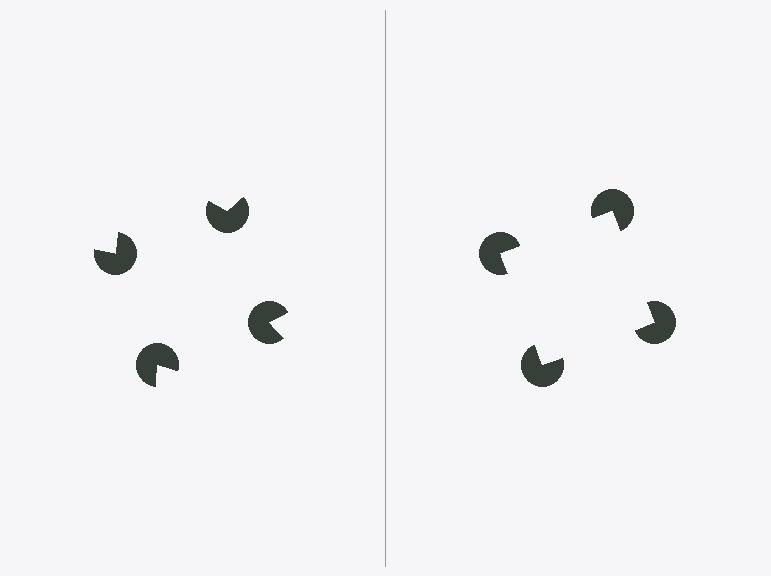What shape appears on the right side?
An illusory square.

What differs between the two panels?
The pac-man discs are positioned identically on both sides; only the wedge orientations differ. On the right they align to a square; on the left they are misaligned.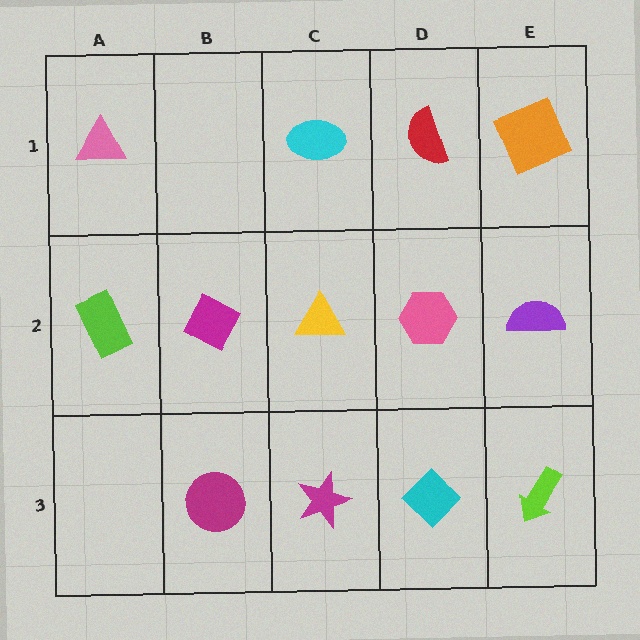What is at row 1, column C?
A cyan ellipse.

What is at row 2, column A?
A lime rectangle.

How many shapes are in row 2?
5 shapes.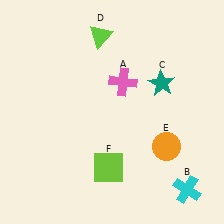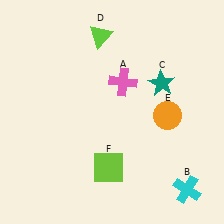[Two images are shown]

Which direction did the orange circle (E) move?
The orange circle (E) moved up.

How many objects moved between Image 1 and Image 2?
1 object moved between the two images.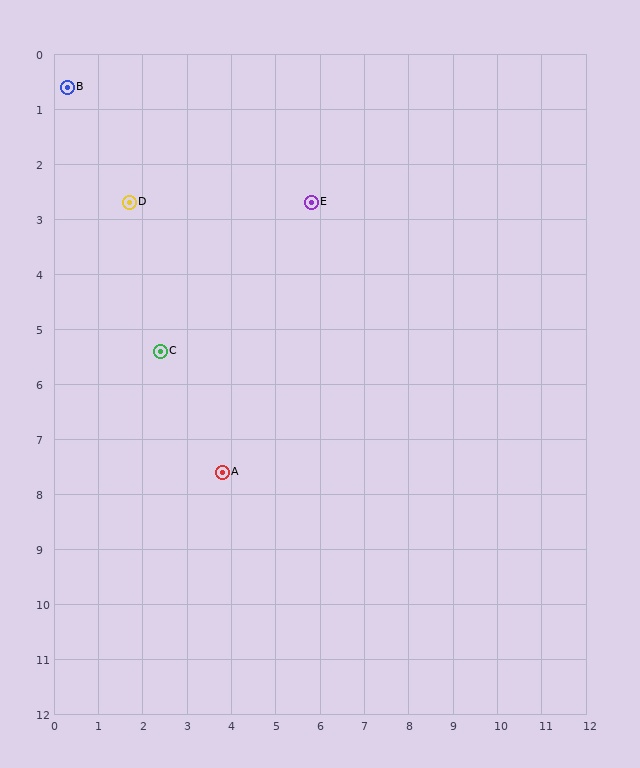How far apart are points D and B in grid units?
Points D and B are about 2.5 grid units apart.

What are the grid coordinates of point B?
Point B is at approximately (0.3, 0.6).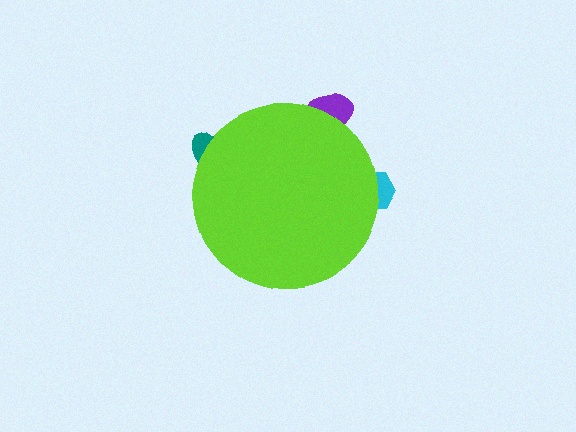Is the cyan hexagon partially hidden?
Yes, the cyan hexagon is partially hidden behind the lime circle.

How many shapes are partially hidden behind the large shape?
3 shapes are partially hidden.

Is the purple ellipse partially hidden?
Yes, the purple ellipse is partially hidden behind the lime circle.